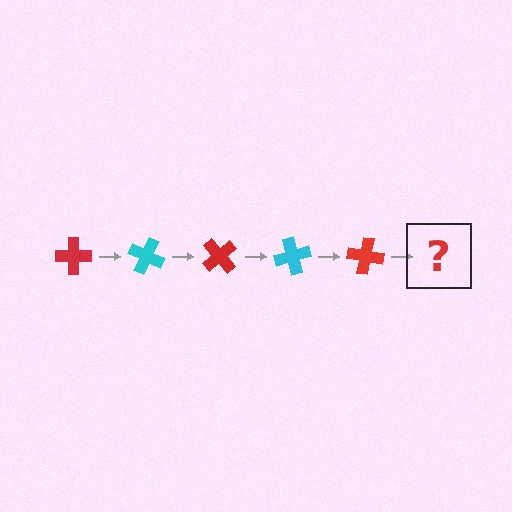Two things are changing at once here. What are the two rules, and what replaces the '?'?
The two rules are that it rotates 25 degrees each step and the color cycles through red and cyan. The '?' should be a cyan cross, rotated 125 degrees from the start.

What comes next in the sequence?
The next element should be a cyan cross, rotated 125 degrees from the start.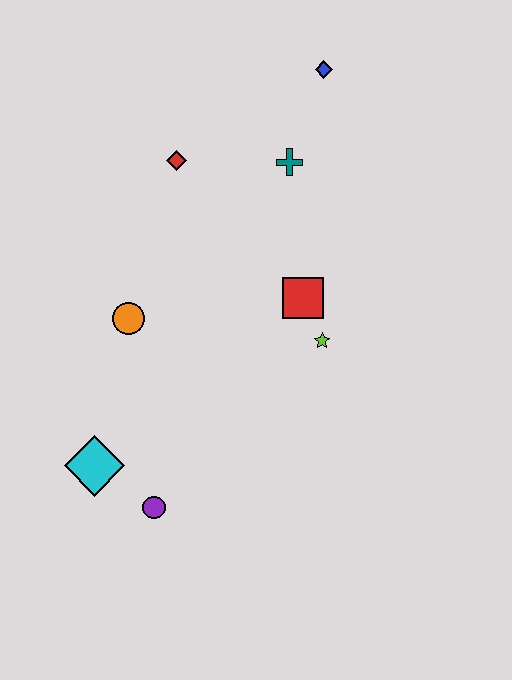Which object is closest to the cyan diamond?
The purple circle is closest to the cyan diamond.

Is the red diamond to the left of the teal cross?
Yes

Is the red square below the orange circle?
No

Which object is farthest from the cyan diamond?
The blue diamond is farthest from the cyan diamond.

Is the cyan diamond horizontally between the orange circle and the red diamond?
No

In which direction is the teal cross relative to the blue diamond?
The teal cross is below the blue diamond.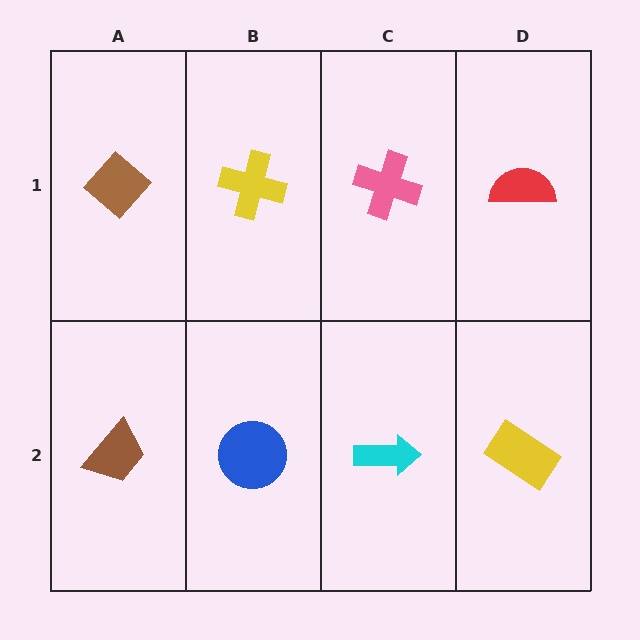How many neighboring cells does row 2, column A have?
2.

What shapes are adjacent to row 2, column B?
A yellow cross (row 1, column B), a brown trapezoid (row 2, column A), a cyan arrow (row 2, column C).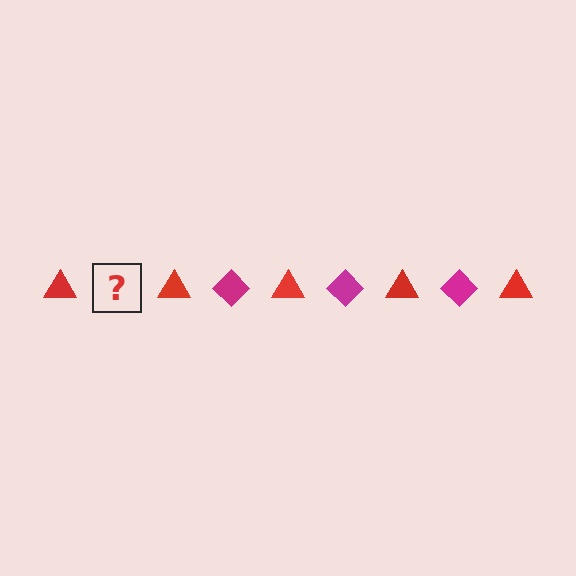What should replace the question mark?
The question mark should be replaced with a magenta diamond.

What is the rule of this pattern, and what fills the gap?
The rule is that the pattern alternates between red triangle and magenta diamond. The gap should be filled with a magenta diamond.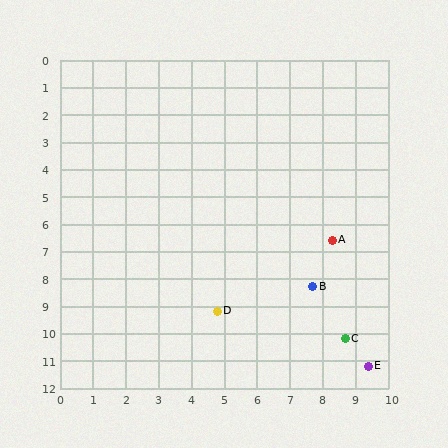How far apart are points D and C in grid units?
Points D and C are about 4.0 grid units apart.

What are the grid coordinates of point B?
Point B is at approximately (7.7, 8.3).